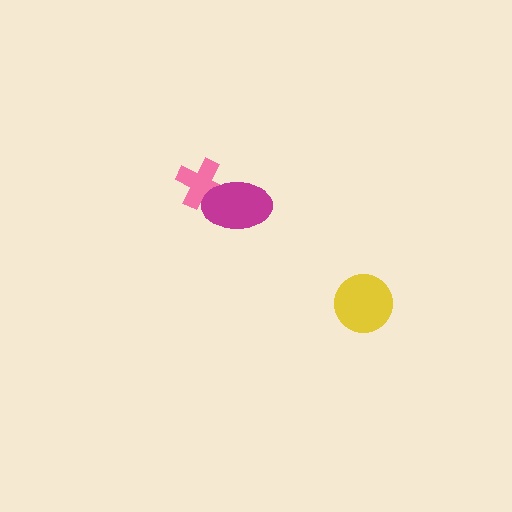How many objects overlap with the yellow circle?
0 objects overlap with the yellow circle.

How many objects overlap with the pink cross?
1 object overlaps with the pink cross.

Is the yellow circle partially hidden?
No, no other shape covers it.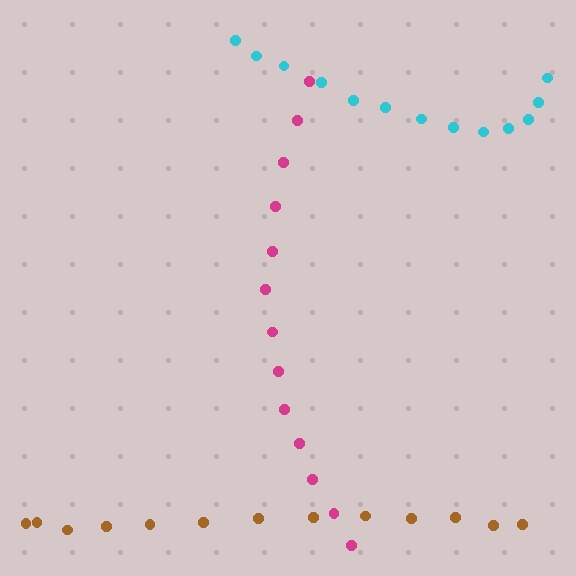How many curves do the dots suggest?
There are 3 distinct paths.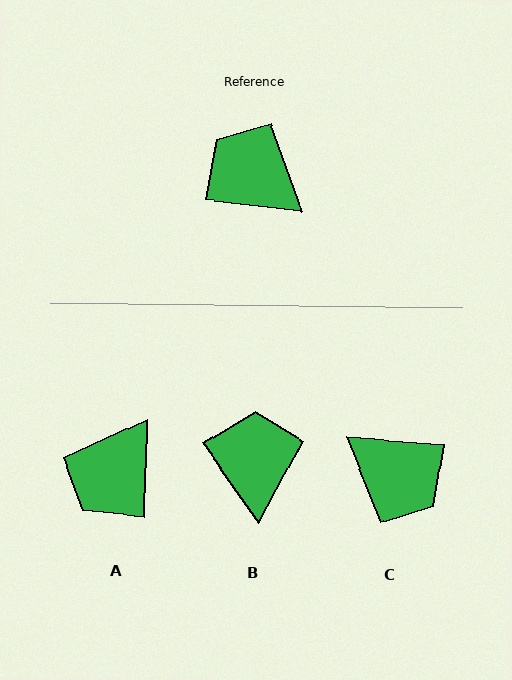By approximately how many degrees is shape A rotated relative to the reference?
Approximately 95 degrees counter-clockwise.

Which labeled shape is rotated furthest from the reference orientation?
C, about 178 degrees away.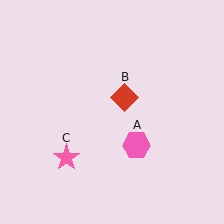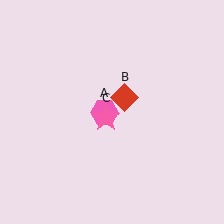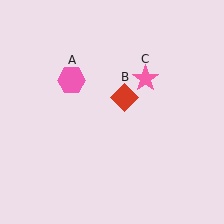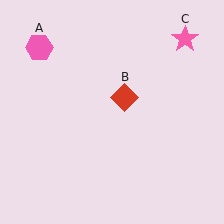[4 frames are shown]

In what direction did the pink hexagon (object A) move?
The pink hexagon (object A) moved up and to the left.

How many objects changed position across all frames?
2 objects changed position: pink hexagon (object A), pink star (object C).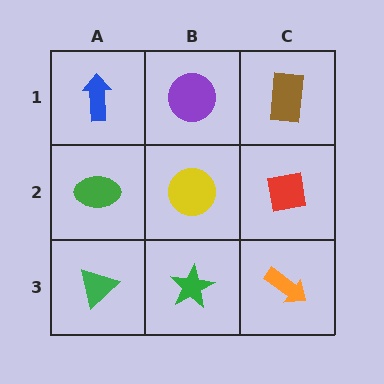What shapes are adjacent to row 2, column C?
A brown rectangle (row 1, column C), an orange arrow (row 3, column C), a yellow circle (row 2, column B).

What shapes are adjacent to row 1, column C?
A red square (row 2, column C), a purple circle (row 1, column B).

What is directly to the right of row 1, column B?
A brown rectangle.